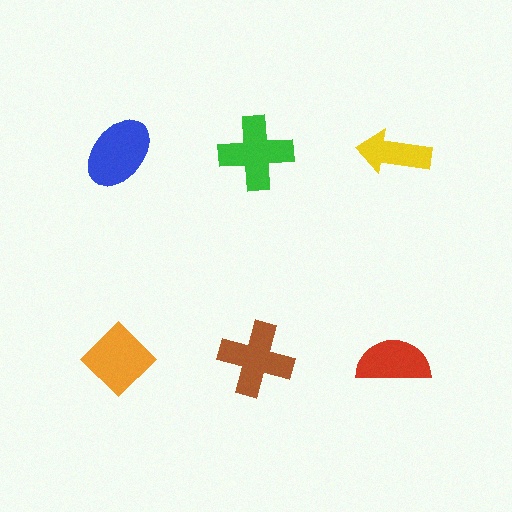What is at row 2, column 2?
A brown cross.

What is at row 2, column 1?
An orange diamond.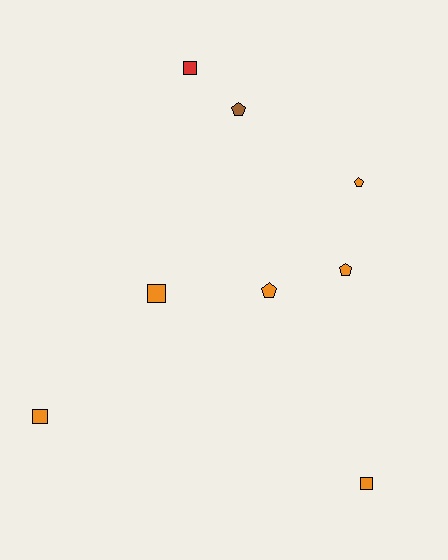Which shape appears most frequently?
Square, with 4 objects.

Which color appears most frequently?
Orange, with 6 objects.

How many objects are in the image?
There are 8 objects.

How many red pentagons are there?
There are no red pentagons.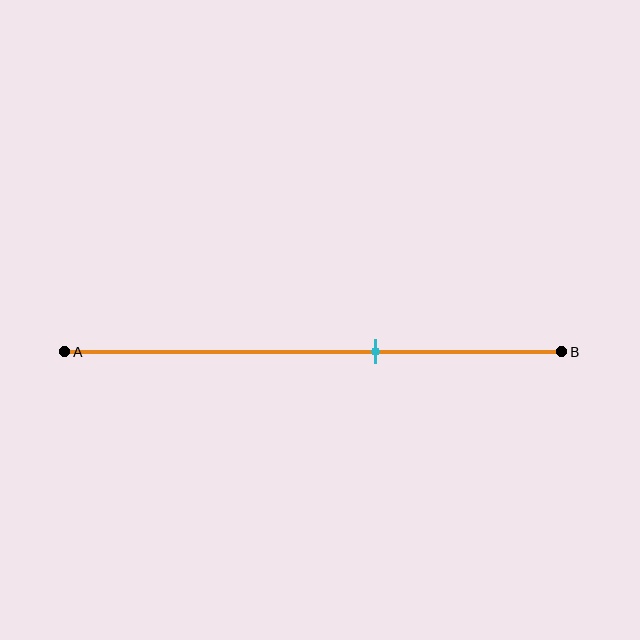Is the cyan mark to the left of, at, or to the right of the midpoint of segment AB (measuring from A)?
The cyan mark is to the right of the midpoint of segment AB.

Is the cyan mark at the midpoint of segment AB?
No, the mark is at about 65% from A, not at the 50% midpoint.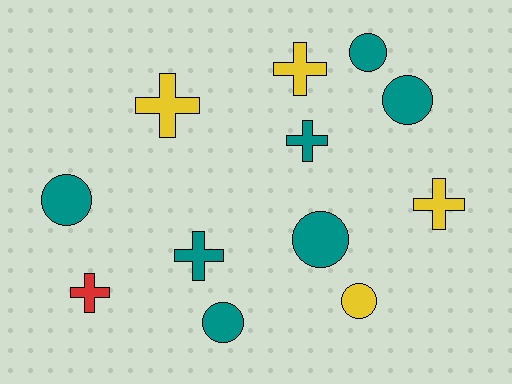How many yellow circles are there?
There is 1 yellow circle.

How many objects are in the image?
There are 12 objects.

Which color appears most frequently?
Teal, with 7 objects.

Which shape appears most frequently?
Circle, with 6 objects.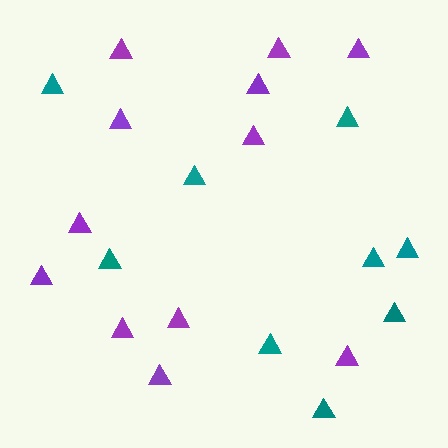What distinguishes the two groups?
There are 2 groups: one group of teal triangles (9) and one group of purple triangles (12).